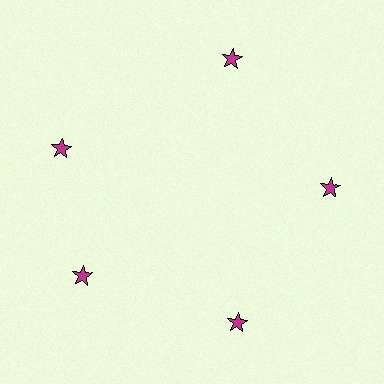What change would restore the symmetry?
The symmetry would be restored by rotating it back into even spacing with its neighbors so that all 5 stars sit at equal angles and equal distance from the center.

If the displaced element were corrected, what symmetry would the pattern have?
It would have 5-fold rotational symmetry — the pattern would map onto itself every 72 degrees.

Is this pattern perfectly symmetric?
No. The 5 magenta stars are arranged in a ring, but one element near the 10 o'clock position is rotated out of alignment along the ring, breaking the 5-fold rotational symmetry.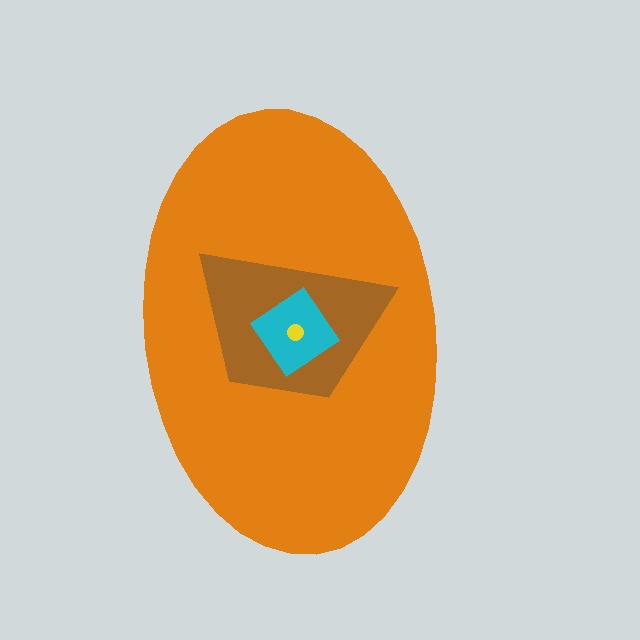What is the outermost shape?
The orange ellipse.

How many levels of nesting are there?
4.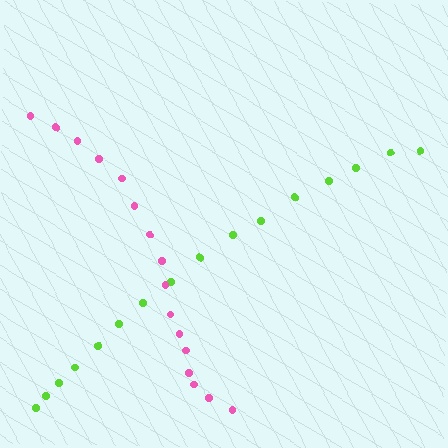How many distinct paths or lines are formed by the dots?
There are 2 distinct paths.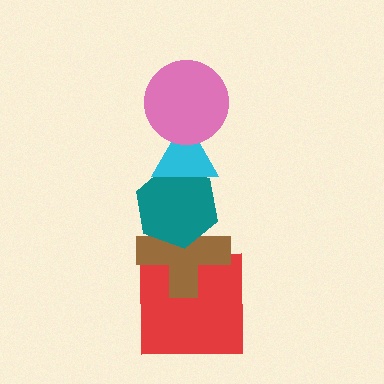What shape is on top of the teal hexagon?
The cyan triangle is on top of the teal hexagon.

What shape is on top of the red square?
The brown cross is on top of the red square.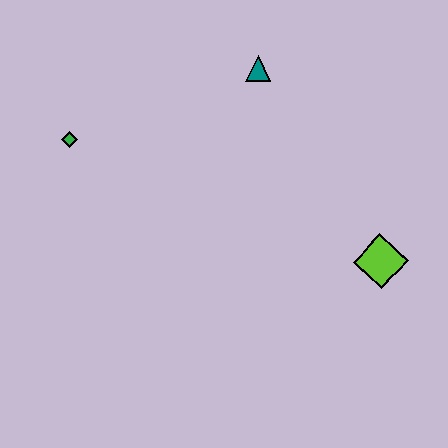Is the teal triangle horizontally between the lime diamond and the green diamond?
Yes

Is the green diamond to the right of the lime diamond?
No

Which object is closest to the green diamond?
The teal triangle is closest to the green diamond.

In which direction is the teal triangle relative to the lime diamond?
The teal triangle is above the lime diamond.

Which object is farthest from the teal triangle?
The lime diamond is farthest from the teal triangle.